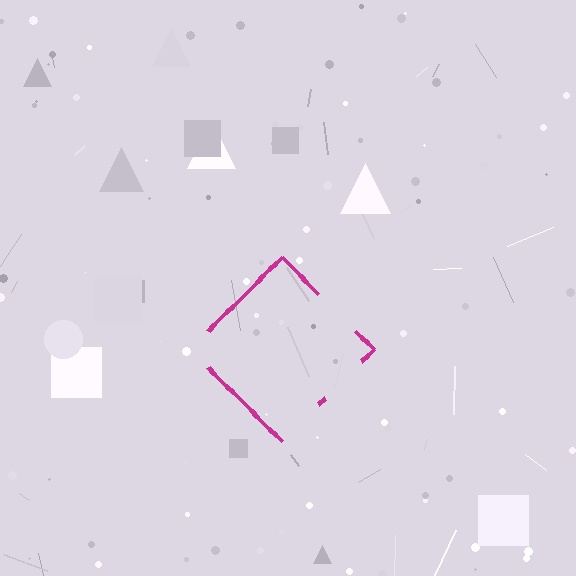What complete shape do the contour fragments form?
The contour fragments form a diamond.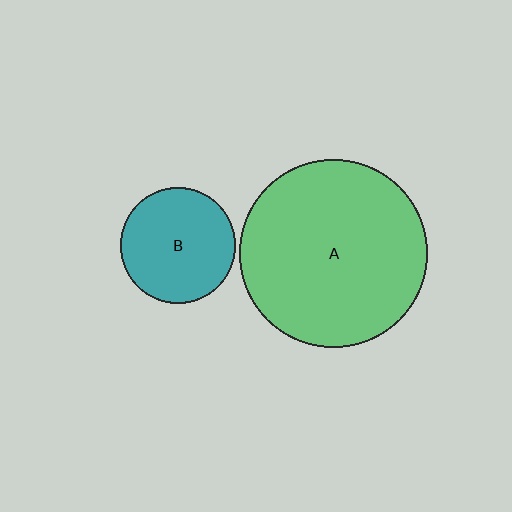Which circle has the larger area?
Circle A (green).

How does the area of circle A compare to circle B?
Approximately 2.6 times.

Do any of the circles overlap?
No, none of the circles overlap.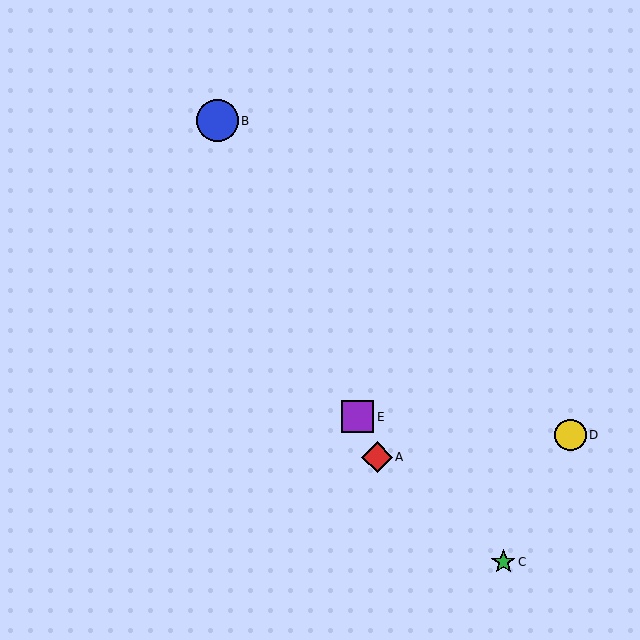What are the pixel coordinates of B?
Object B is at (217, 121).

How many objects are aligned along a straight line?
3 objects (A, B, E) are aligned along a straight line.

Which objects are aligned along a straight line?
Objects A, B, E are aligned along a straight line.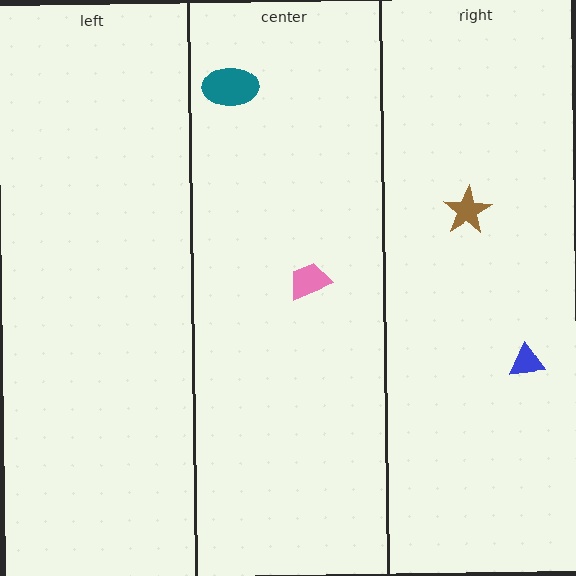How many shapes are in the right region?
2.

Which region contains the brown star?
The right region.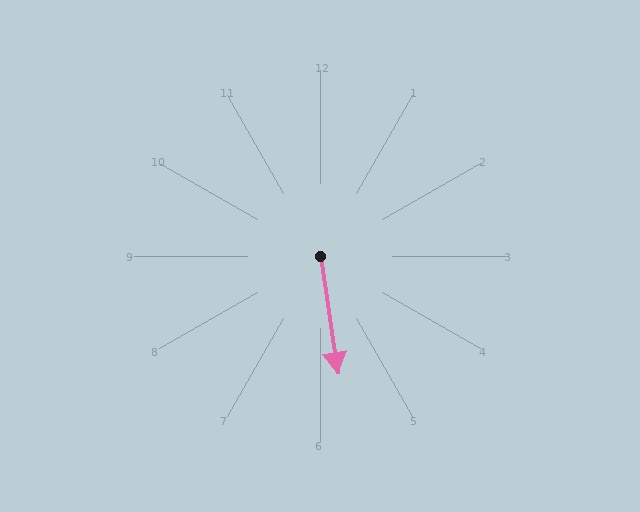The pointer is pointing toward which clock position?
Roughly 6 o'clock.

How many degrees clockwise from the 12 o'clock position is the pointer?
Approximately 172 degrees.